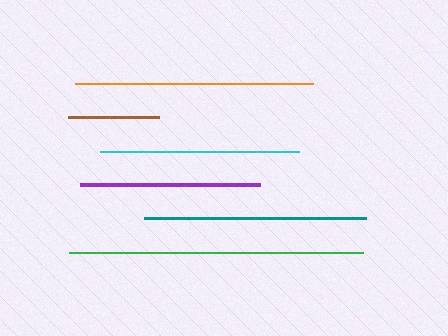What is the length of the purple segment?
The purple segment is approximately 180 pixels long.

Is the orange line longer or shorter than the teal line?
The orange line is longer than the teal line.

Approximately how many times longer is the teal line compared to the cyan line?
The teal line is approximately 1.1 times the length of the cyan line.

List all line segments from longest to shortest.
From longest to shortest: green, orange, teal, cyan, purple, brown.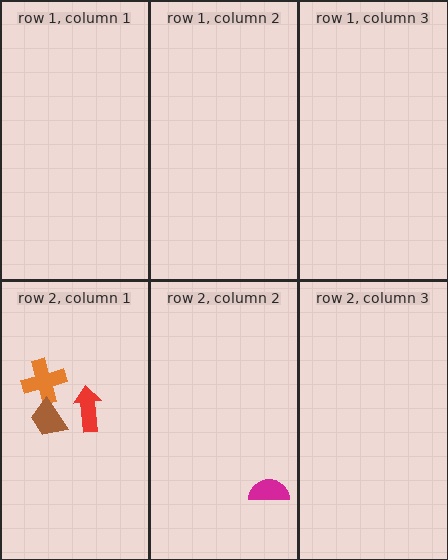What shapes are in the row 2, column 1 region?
The red arrow, the orange cross, the brown trapezoid.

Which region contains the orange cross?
The row 2, column 1 region.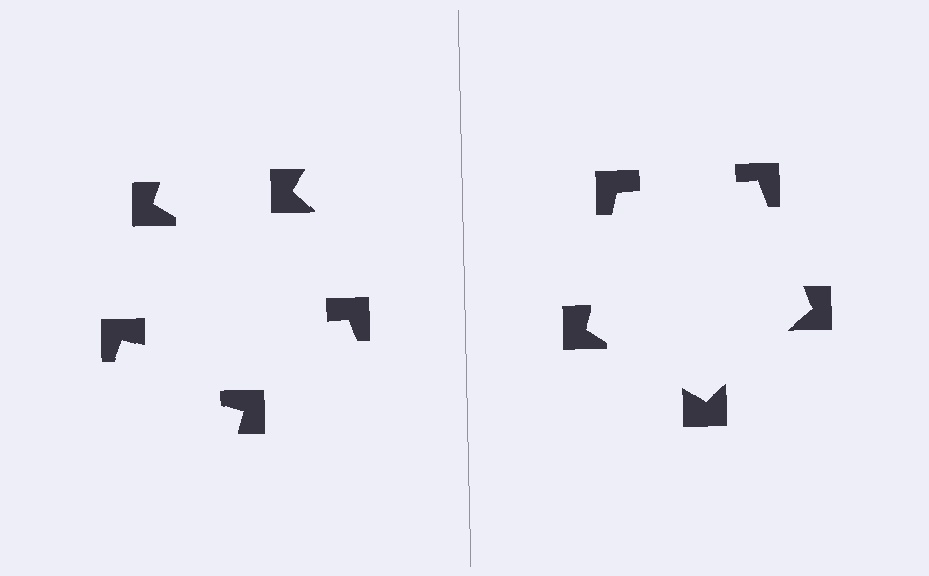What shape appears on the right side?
An illusory pentagon.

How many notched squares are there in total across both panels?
10 — 5 on each side.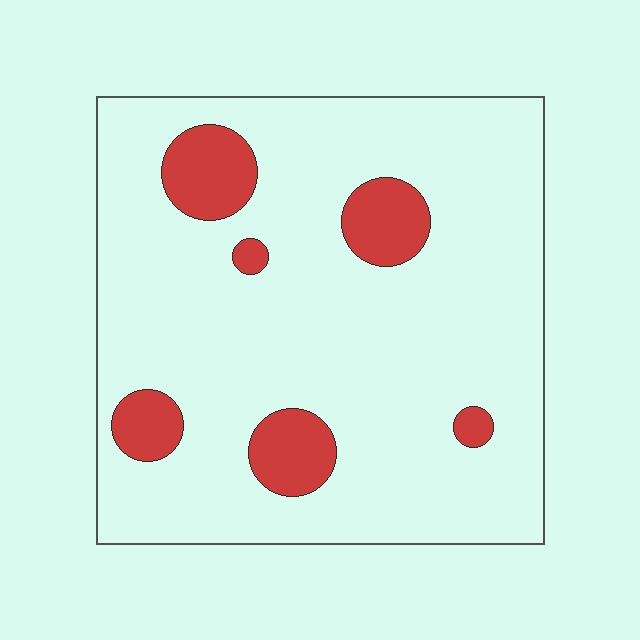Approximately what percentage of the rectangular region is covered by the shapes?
Approximately 15%.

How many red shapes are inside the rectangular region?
6.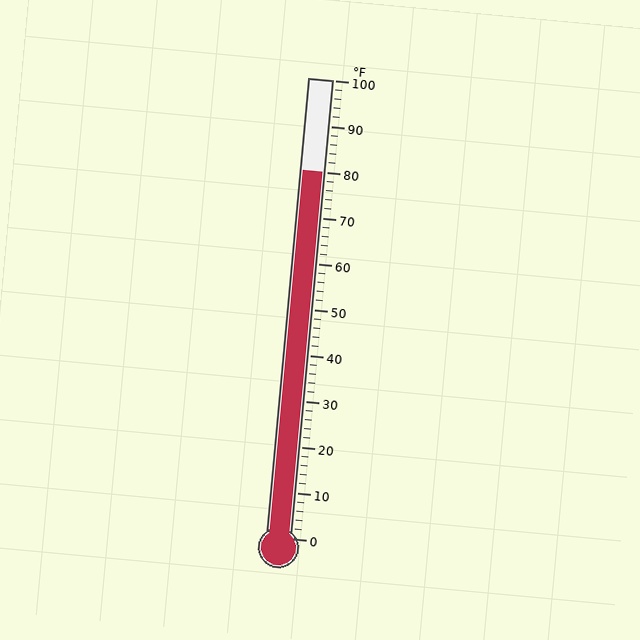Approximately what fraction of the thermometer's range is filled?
The thermometer is filled to approximately 80% of its range.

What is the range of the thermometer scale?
The thermometer scale ranges from 0°F to 100°F.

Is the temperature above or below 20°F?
The temperature is above 20°F.